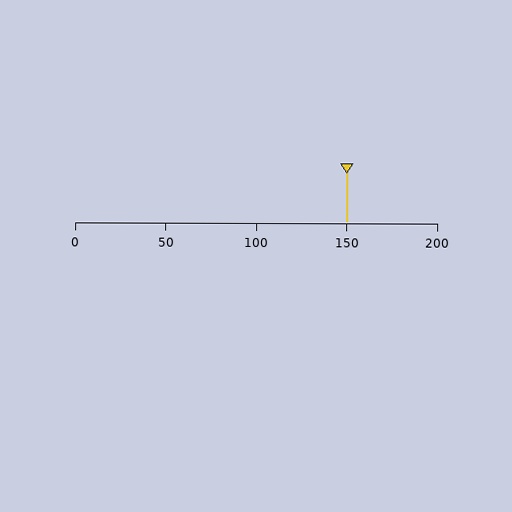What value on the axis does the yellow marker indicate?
The marker indicates approximately 150.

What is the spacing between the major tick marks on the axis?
The major ticks are spaced 50 apart.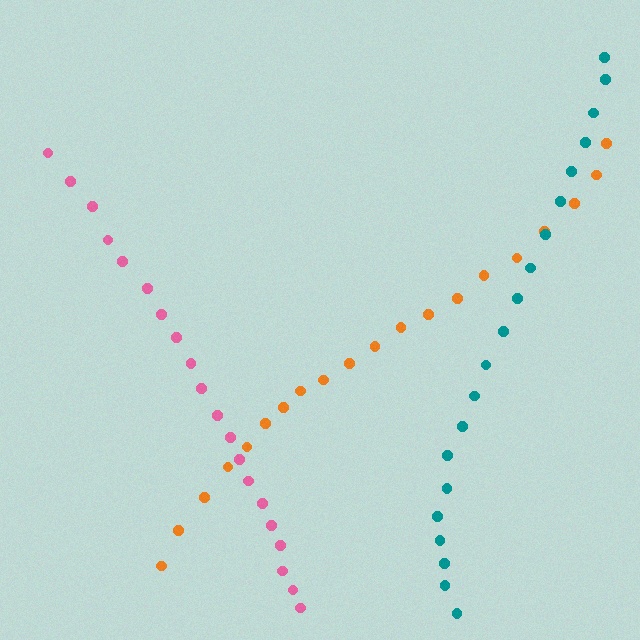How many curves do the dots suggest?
There are 3 distinct paths.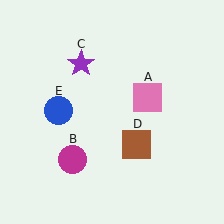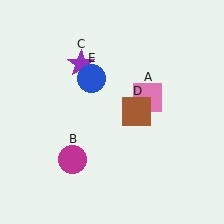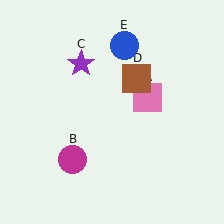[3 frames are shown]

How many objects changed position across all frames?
2 objects changed position: brown square (object D), blue circle (object E).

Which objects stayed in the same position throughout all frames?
Pink square (object A) and magenta circle (object B) and purple star (object C) remained stationary.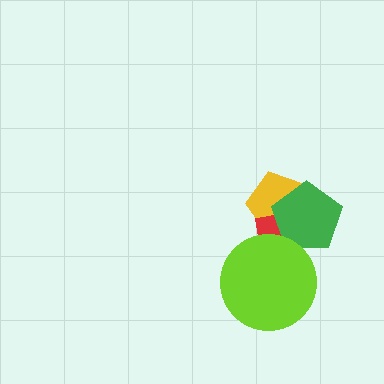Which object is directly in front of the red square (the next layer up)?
The green pentagon is directly in front of the red square.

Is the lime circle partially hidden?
No, no other shape covers it.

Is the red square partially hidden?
Yes, it is partially covered by another shape.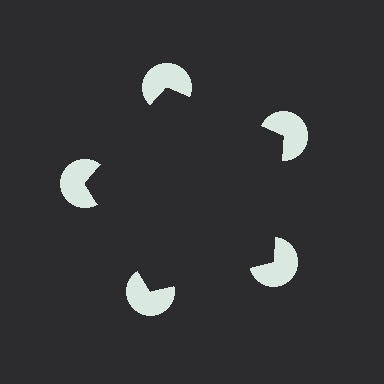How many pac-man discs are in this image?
There are 5 — one at each vertex of the illusory pentagon.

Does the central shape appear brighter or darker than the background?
It typically appears slightly darker than the background, even though no actual brightness change is drawn.